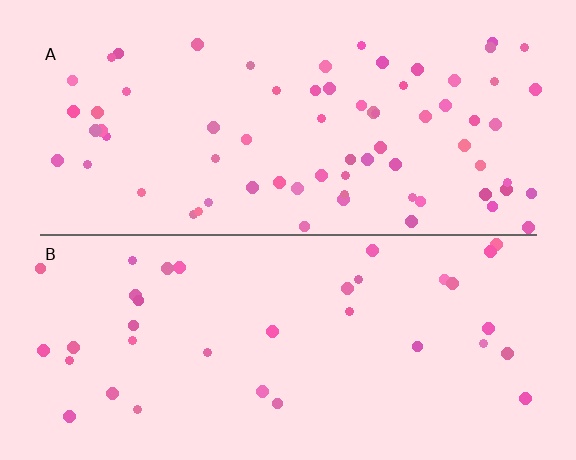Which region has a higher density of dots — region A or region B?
A (the top).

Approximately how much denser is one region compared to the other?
Approximately 2.0× — region A over region B.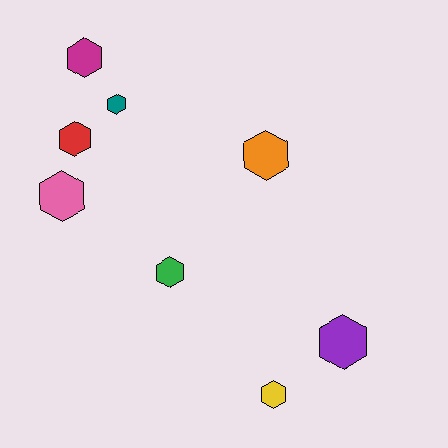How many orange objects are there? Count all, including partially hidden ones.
There is 1 orange object.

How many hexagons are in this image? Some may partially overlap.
There are 8 hexagons.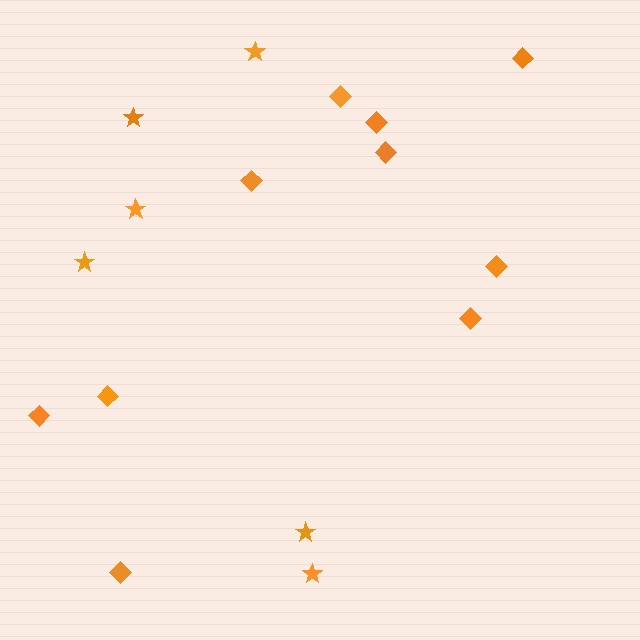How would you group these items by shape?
There are 2 groups: one group of stars (6) and one group of diamonds (10).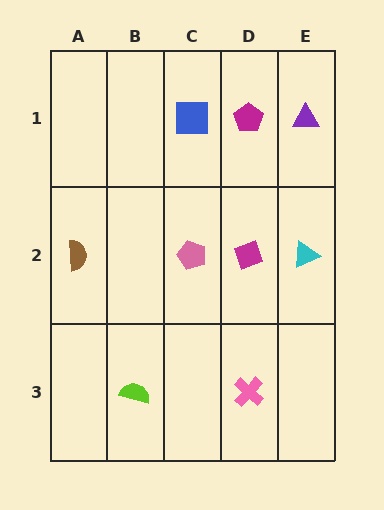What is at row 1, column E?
A purple triangle.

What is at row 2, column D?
A magenta diamond.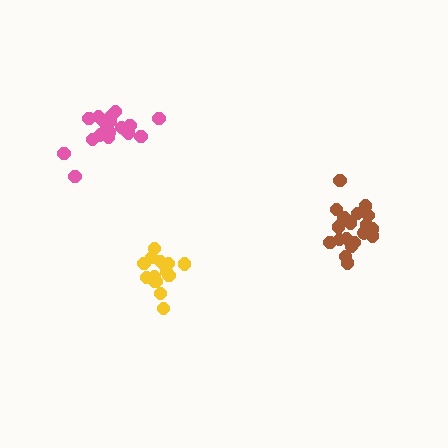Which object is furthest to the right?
The brown cluster is rightmost.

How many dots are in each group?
Group 1: 16 dots, Group 2: 20 dots, Group 3: 21 dots (57 total).